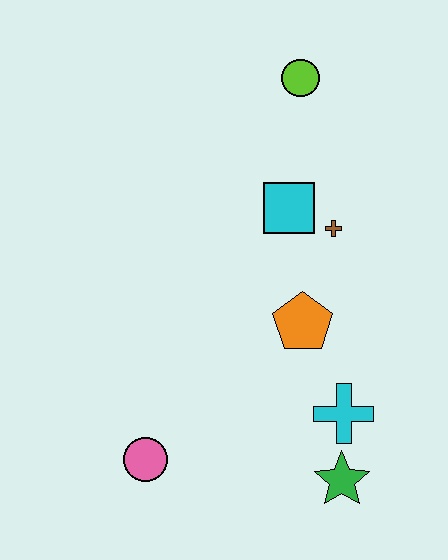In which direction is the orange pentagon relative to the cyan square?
The orange pentagon is below the cyan square.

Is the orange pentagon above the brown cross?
No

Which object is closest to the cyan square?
The brown cross is closest to the cyan square.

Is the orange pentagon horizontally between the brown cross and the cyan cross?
No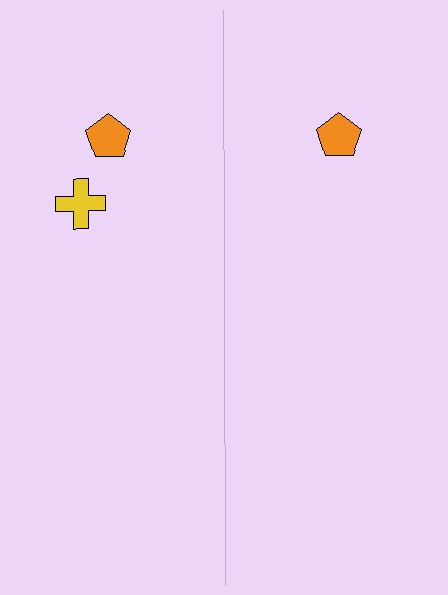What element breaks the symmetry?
A yellow cross is missing from the right side.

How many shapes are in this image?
There are 3 shapes in this image.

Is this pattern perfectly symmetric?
No, the pattern is not perfectly symmetric. A yellow cross is missing from the right side.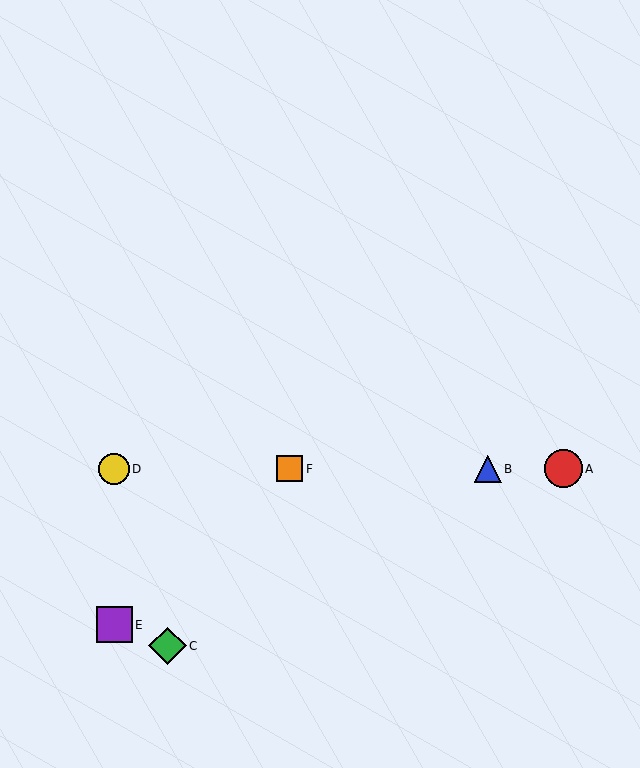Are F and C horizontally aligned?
No, F is at y≈469 and C is at y≈646.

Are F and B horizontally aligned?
Yes, both are at y≈469.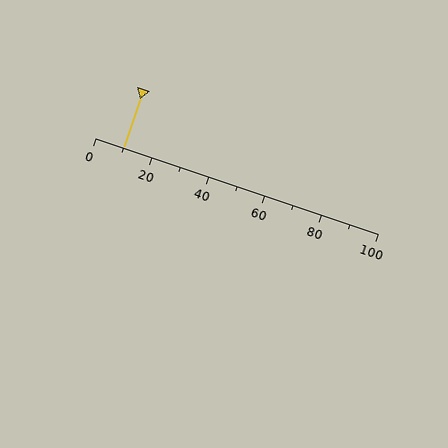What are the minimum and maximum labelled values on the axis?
The axis runs from 0 to 100.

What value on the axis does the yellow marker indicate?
The marker indicates approximately 10.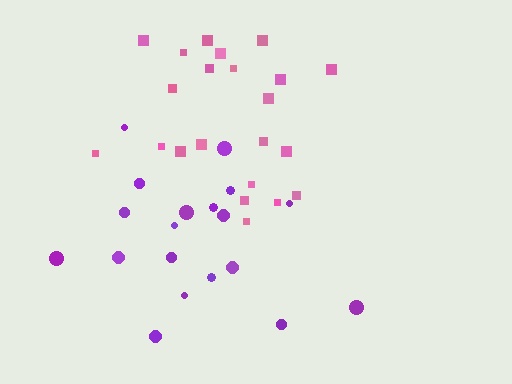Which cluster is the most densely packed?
Pink.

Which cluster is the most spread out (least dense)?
Purple.